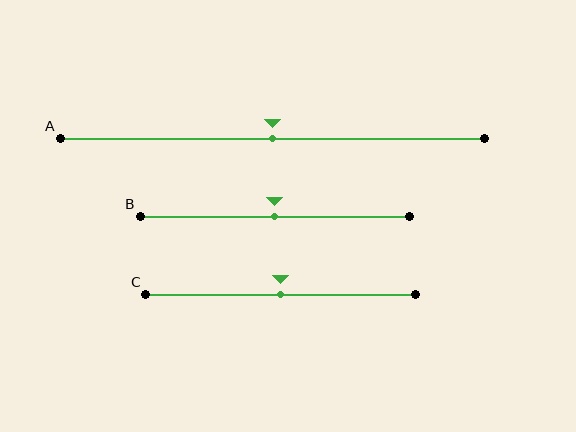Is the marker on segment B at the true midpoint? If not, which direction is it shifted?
Yes, the marker on segment B is at the true midpoint.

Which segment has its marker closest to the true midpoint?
Segment A has its marker closest to the true midpoint.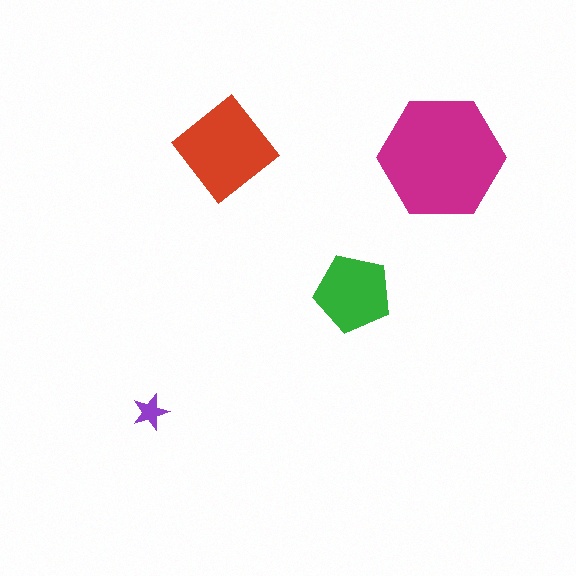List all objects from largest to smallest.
The magenta hexagon, the red diamond, the green pentagon, the purple star.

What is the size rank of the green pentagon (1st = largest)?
3rd.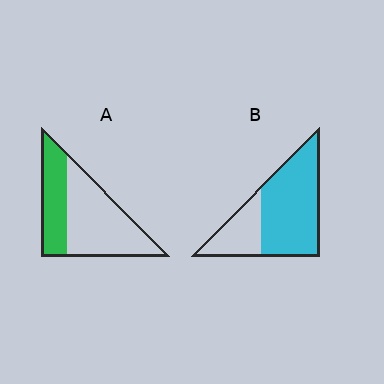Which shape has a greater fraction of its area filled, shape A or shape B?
Shape B.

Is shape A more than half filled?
No.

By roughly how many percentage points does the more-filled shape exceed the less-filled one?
By roughly 35 percentage points (B over A).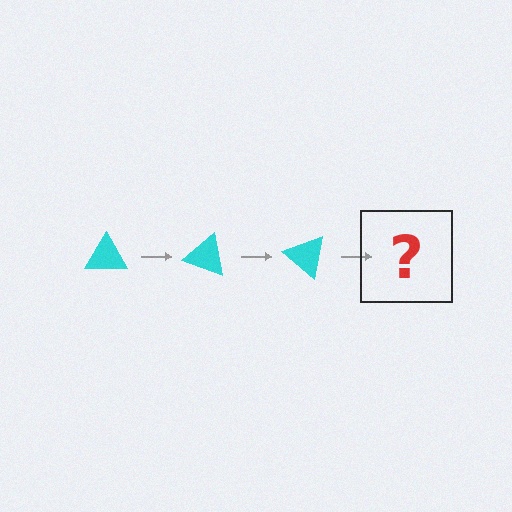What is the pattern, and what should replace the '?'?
The pattern is that the triangle rotates 20 degrees each step. The '?' should be a cyan triangle rotated 60 degrees.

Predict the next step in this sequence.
The next step is a cyan triangle rotated 60 degrees.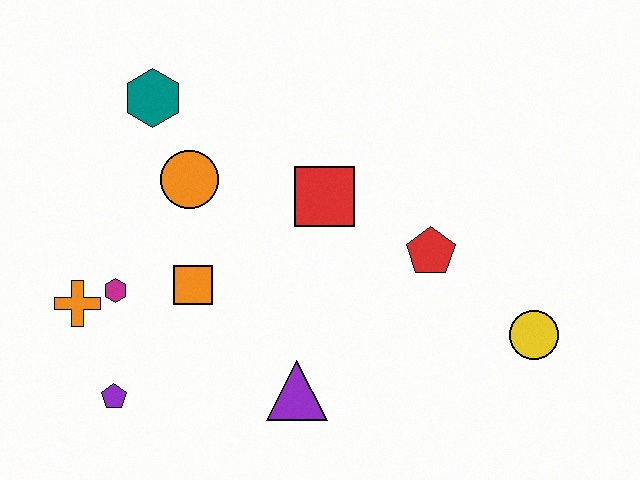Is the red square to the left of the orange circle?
No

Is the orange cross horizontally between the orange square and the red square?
No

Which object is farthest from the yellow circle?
The orange cross is farthest from the yellow circle.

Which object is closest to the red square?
The red pentagon is closest to the red square.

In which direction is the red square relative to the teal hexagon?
The red square is to the right of the teal hexagon.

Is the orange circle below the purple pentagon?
No